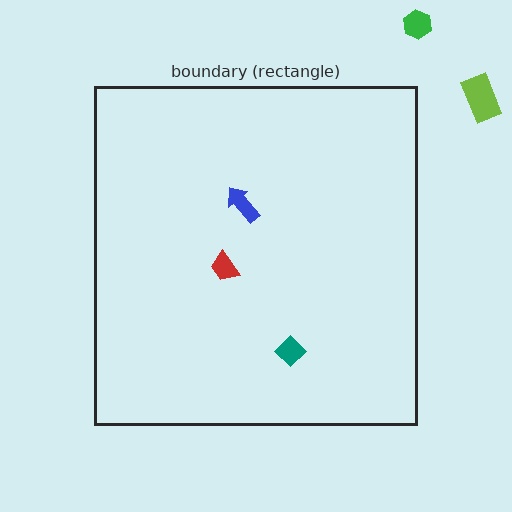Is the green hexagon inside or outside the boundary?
Outside.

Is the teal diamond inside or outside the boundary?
Inside.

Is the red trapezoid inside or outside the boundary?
Inside.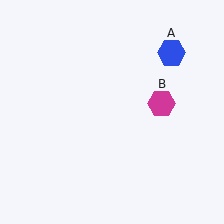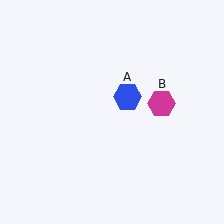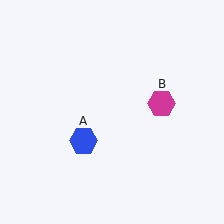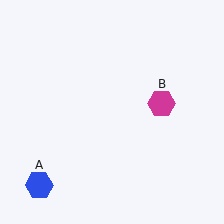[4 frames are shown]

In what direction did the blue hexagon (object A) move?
The blue hexagon (object A) moved down and to the left.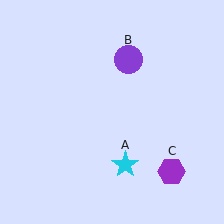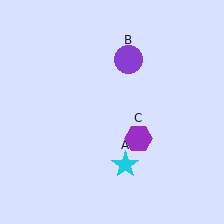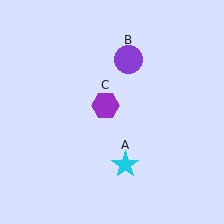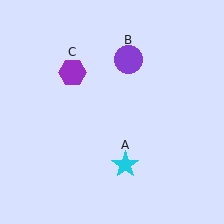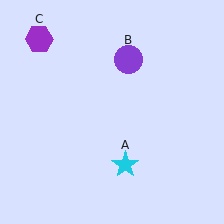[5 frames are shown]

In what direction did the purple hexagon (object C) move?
The purple hexagon (object C) moved up and to the left.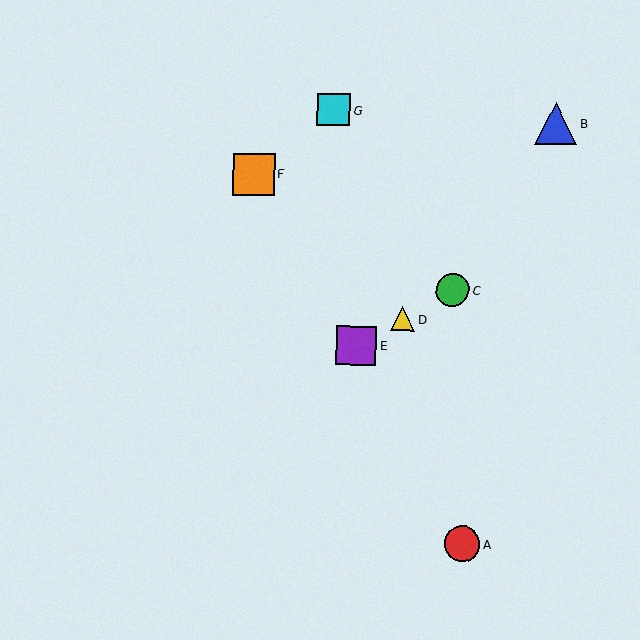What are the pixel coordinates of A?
Object A is at (462, 544).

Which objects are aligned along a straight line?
Objects C, D, E are aligned along a straight line.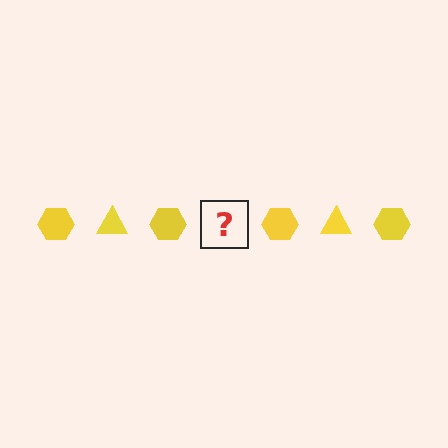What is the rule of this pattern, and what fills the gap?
The rule is that the pattern cycles through hexagon, triangle shapes in yellow. The gap should be filled with a yellow triangle.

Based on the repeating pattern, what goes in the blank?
The blank should be a yellow triangle.